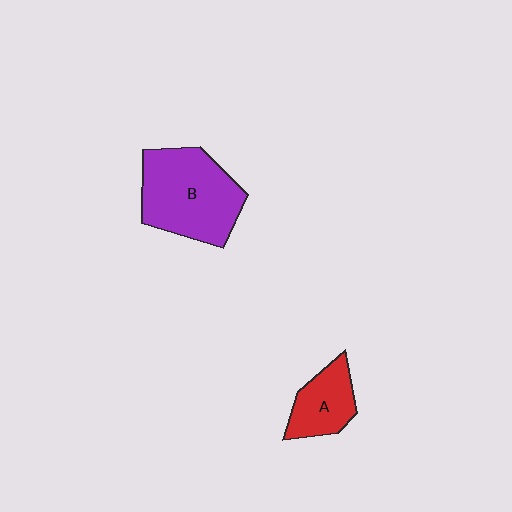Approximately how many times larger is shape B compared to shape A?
Approximately 2.0 times.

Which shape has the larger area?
Shape B (purple).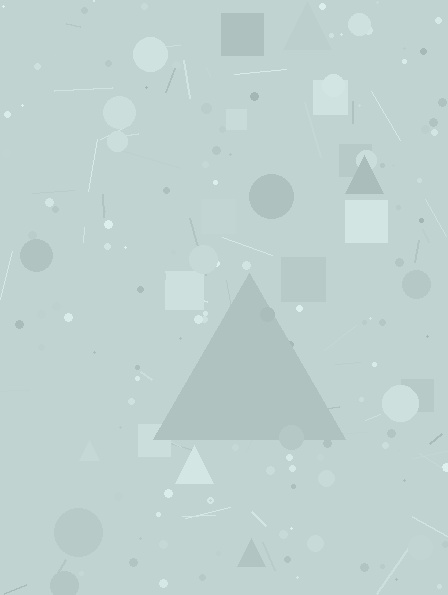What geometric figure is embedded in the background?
A triangle is embedded in the background.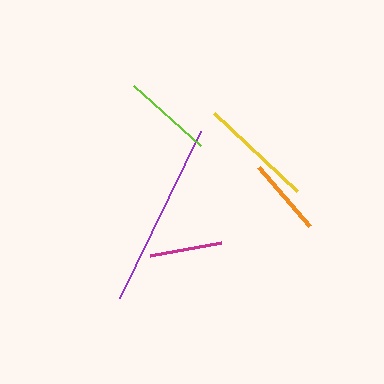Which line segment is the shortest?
The magenta line is the shortest at approximately 73 pixels.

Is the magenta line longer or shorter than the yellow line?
The yellow line is longer than the magenta line.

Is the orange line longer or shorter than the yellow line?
The yellow line is longer than the orange line.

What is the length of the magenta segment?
The magenta segment is approximately 73 pixels long.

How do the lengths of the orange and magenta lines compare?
The orange and magenta lines are approximately the same length.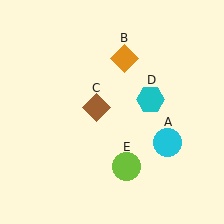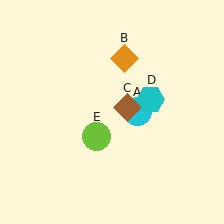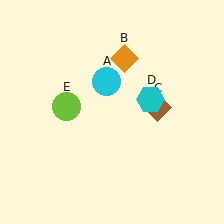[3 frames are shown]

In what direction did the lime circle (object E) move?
The lime circle (object E) moved up and to the left.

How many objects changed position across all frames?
3 objects changed position: cyan circle (object A), brown diamond (object C), lime circle (object E).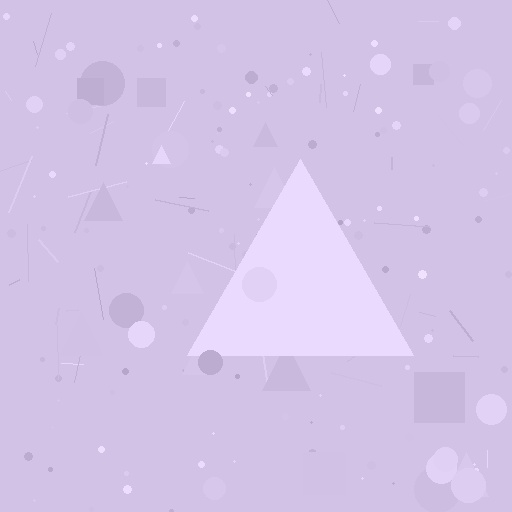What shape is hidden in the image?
A triangle is hidden in the image.